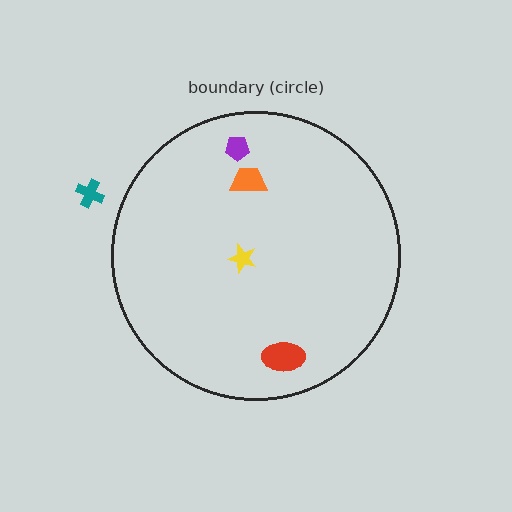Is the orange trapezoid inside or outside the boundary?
Inside.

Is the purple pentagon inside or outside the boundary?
Inside.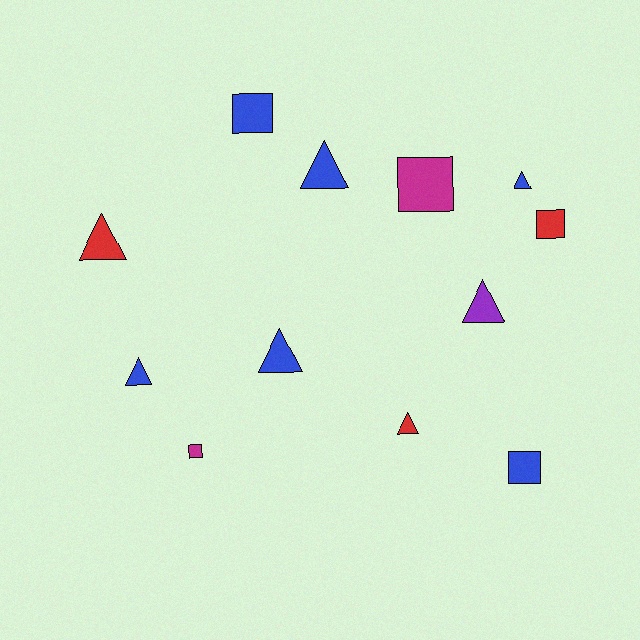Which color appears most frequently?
Blue, with 6 objects.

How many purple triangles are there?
There is 1 purple triangle.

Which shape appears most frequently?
Triangle, with 7 objects.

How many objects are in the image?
There are 12 objects.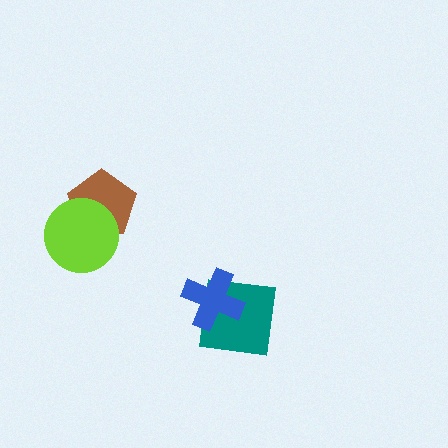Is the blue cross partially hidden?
No, no other shape covers it.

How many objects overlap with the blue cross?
1 object overlaps with the blue cross.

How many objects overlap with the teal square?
1 object overlaps with the teal square.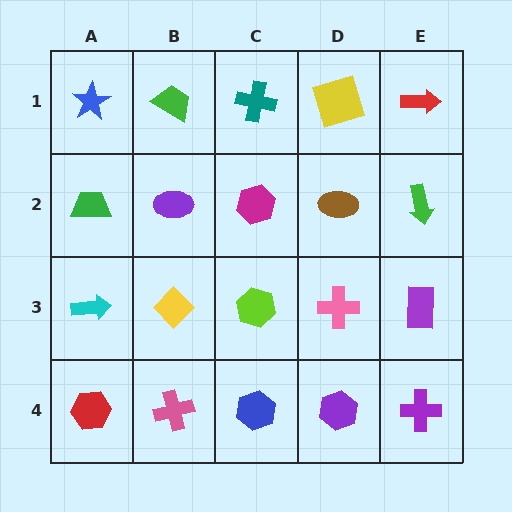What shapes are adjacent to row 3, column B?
A purple ellipse (row 2, column B), a pink cross (row 4, column B), a cyan arrow (row 3, column A), a lime hexagon (row 3, column C).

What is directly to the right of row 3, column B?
A lime hexagon.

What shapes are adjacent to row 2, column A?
A blue star (row 1, column A), a cyan arrow (row 3, column A), a purple ellipse (row 2, column B).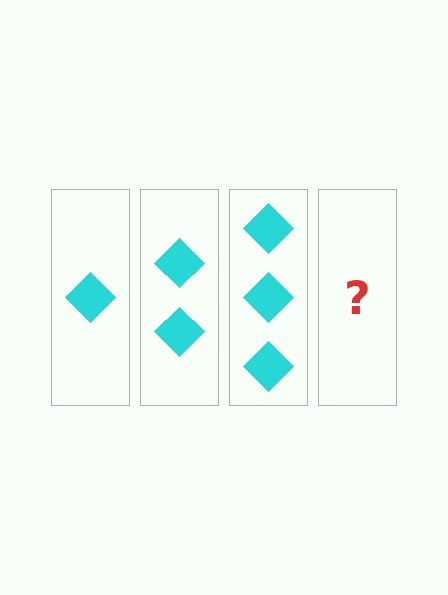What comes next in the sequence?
The next element should be 4 diamonds.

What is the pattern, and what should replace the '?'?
The pattern is that each step adds one more diamond. The '?' should be 4 diamonds.